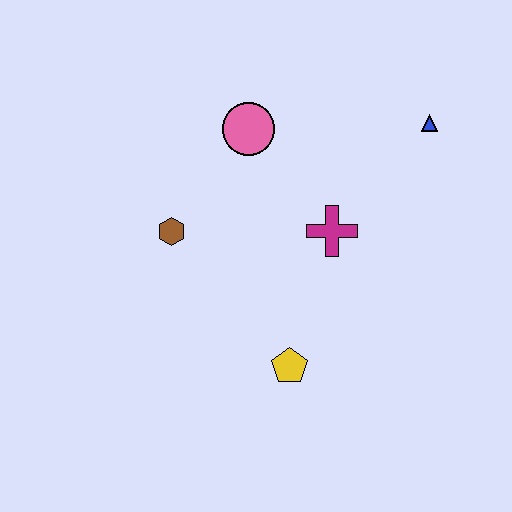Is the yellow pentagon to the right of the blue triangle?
No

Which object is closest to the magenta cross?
The pink circle is closest to the magenta cross.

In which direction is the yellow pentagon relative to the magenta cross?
The yellow pentagon is below the magenta cross.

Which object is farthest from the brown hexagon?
The blue triangle is farthest from the brown hexagon.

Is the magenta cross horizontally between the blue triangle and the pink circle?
Yes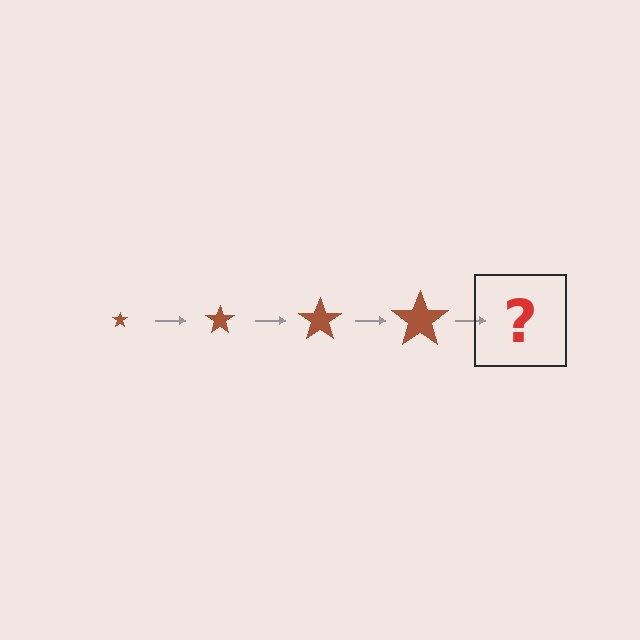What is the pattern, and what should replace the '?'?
The pattern is that the star gets progressively larger each step. The '?' should be a brown star, larger than the previous one.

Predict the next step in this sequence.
The next step is a brown star, larger than the previous one.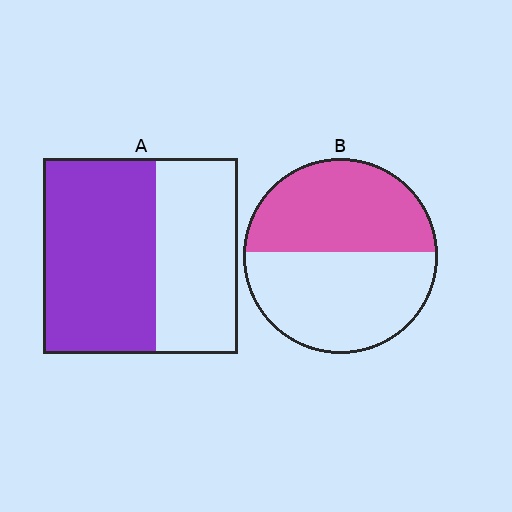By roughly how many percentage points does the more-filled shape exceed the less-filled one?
By roughly 10 percentage points (A over B).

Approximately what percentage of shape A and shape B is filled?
A is approximately 60% and B is approximately 45%.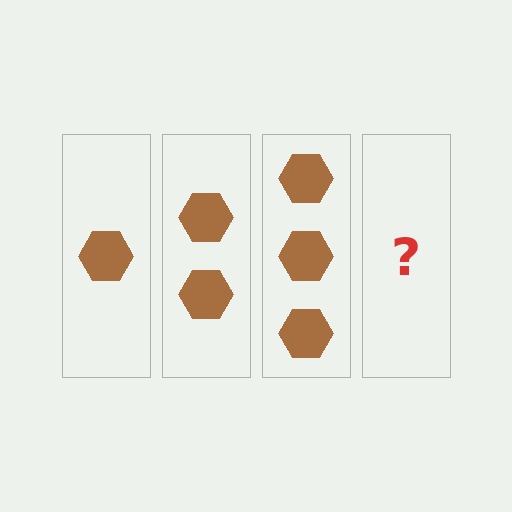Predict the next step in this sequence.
The next step is 4 hexagons.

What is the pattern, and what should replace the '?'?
The pattern is that each step adds one more hexagon. The '?' should be 4 hexagons.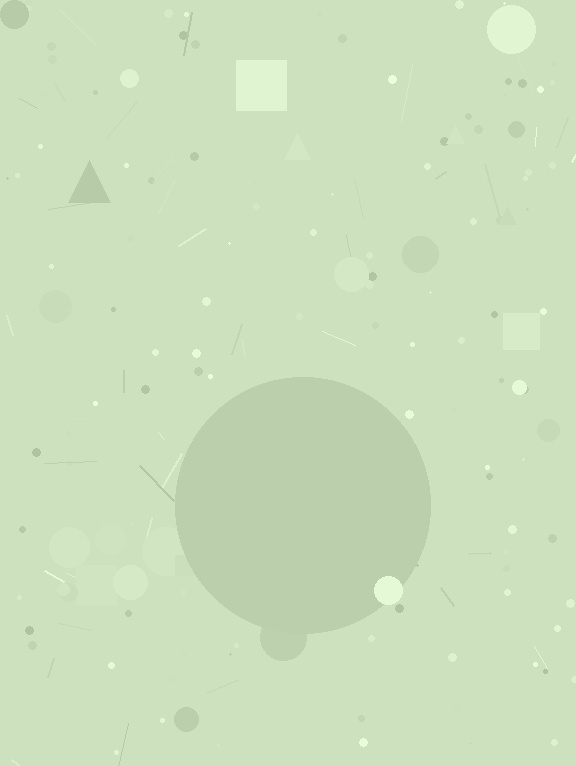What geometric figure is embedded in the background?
A circle is embedded in the background.